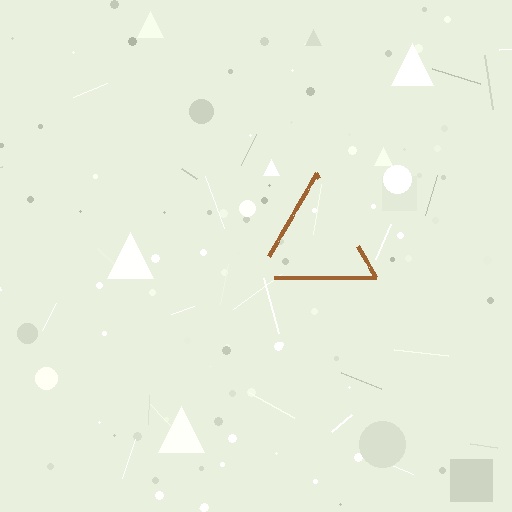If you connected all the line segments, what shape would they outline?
They would outline a triangle.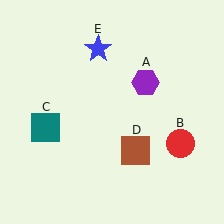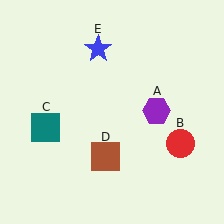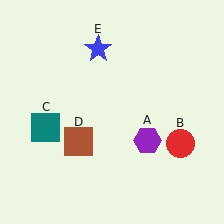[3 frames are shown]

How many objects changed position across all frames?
2 objects changed position: purple hexagon (object A), brown square (object D).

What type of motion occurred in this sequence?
The purple hexagon (object A), brown square (object D) rotated clockwise around the center of the scene.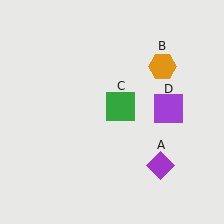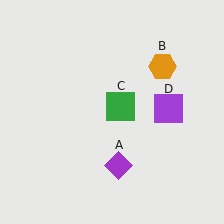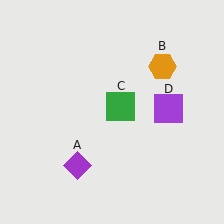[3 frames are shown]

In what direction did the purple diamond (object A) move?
The purple diamond (object A) moved left.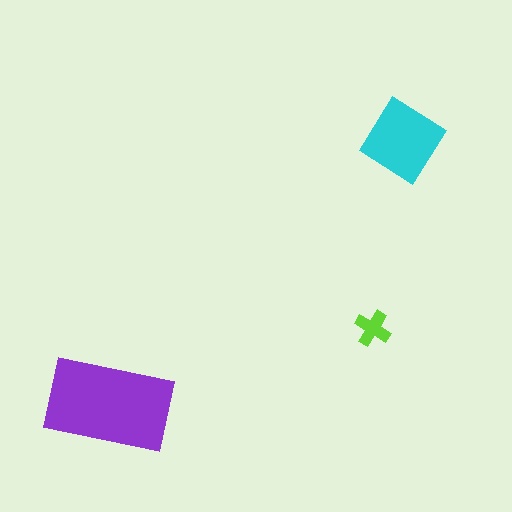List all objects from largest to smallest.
The purple rectangle, the cyan diamond, the lime cross.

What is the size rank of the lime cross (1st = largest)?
3rd.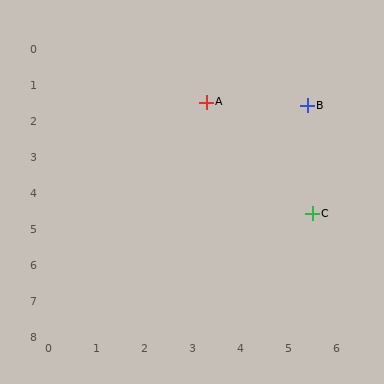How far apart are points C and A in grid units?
Points C and A are about 3.8 grid units apart.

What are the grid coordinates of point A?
Point A is at approximately (3.3, 1.5).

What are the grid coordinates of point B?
Point B is at approximately (5.4, 1.6).